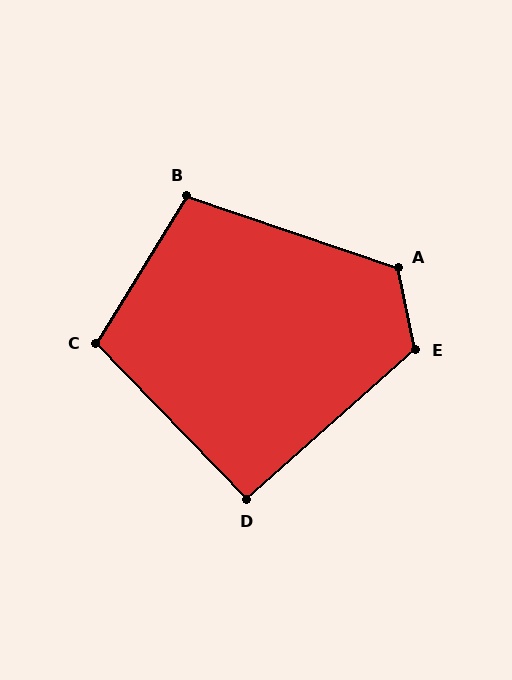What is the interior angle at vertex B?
Approximately 103 degrees (obtuse).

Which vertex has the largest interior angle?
A, at approximately 120 degrees.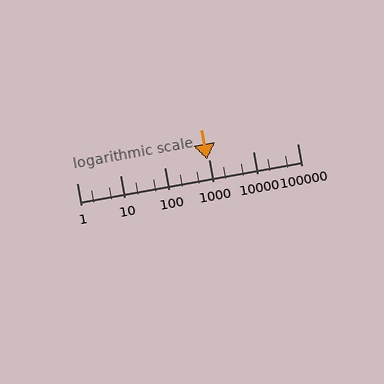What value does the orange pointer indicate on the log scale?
The pointer indicates approximately 930.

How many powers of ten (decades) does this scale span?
The scale spans 5 decades, from 1 to 100000.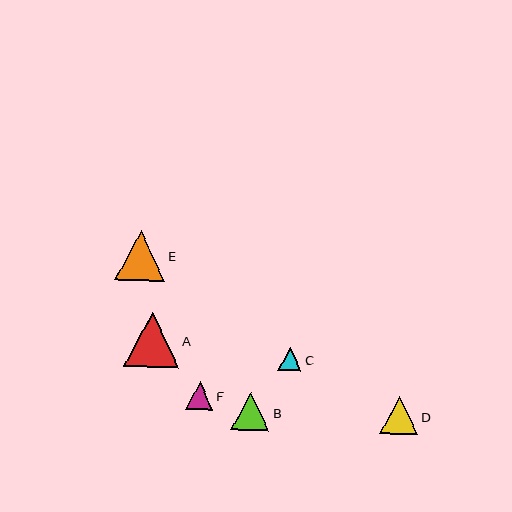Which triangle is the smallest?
Triangle C is the smallest with a size of approximately 23 pixels.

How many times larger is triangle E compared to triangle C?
Triangle E is approximately 2.2 times the size of triangle C.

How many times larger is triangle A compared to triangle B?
Triangle A is approximately 1.4 times the size of triangle B.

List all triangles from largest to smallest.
From largest to smallest: A, E, B, D, F, C.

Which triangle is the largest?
Triangle A is the largest with a size of approximately 55 pixels.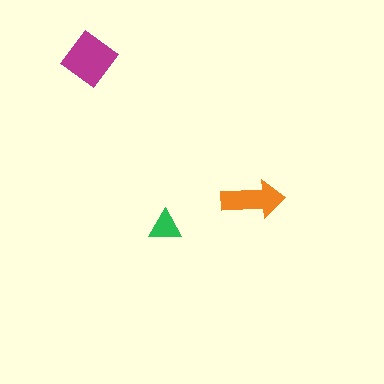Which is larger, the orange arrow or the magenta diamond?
The magenta diamond.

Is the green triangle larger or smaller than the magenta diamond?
Smaller.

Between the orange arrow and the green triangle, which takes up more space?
The orange arrow.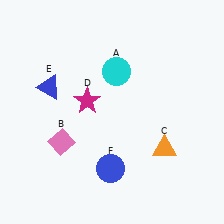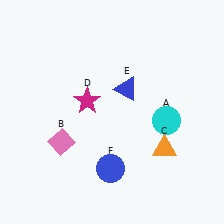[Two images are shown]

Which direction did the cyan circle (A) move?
The cyan circle (A) moved right.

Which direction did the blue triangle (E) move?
The blue triangle (E) moved right.